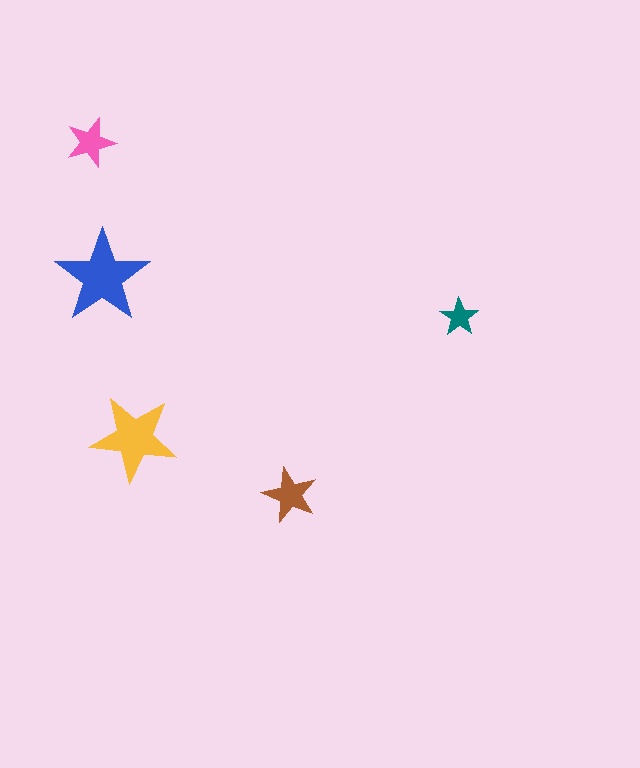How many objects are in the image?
There are 5 objects in the image.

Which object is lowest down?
The brown star is bottommost.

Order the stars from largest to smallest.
the blue one, the yellow one, the brown one, the pink one, the teal one.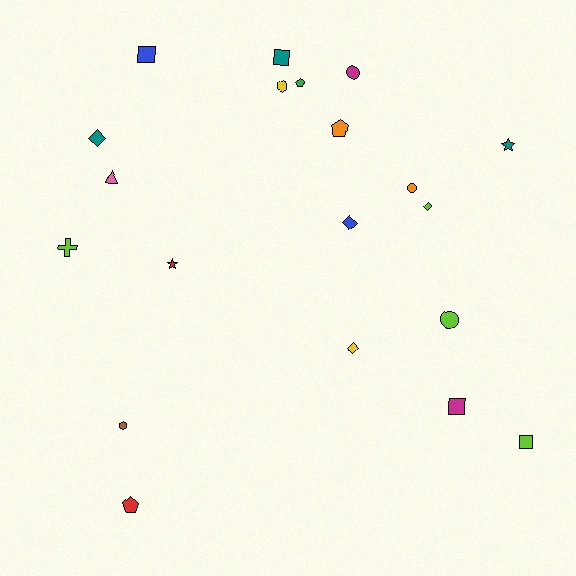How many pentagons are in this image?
There are 3 pentagons.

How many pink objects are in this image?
There is 1 pink object.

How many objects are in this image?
There are 20 objects.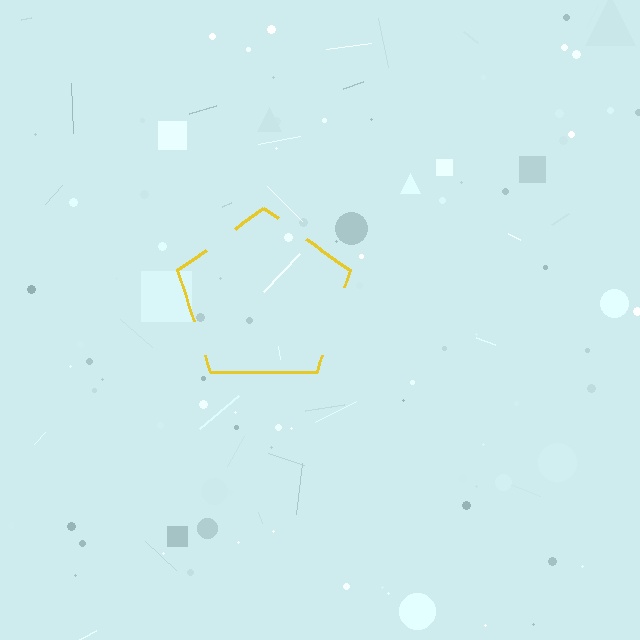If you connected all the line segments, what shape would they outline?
They would outline a pentagon.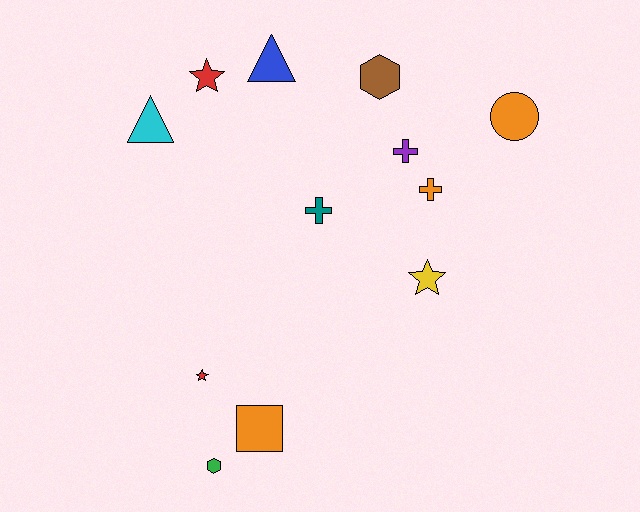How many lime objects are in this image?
There are no lime objects.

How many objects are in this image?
There are 12 objects.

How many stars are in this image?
There are 3 stars.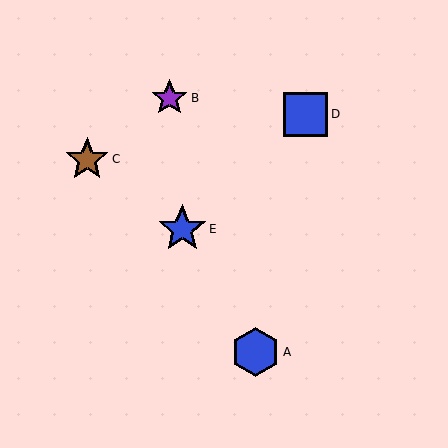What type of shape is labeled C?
Shape C is a brown star.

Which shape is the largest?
The blue hexagon (labeled A) is the largest.